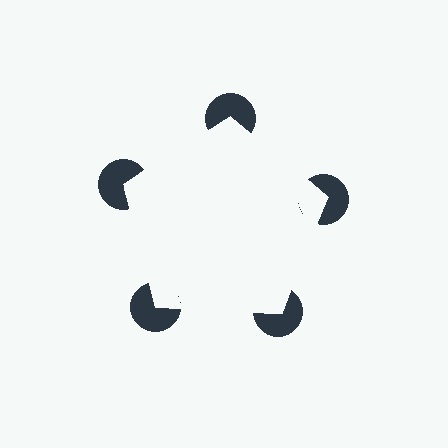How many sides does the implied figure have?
5 sides.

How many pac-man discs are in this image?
There are 5 — one at each vertex of the illusory pentagon.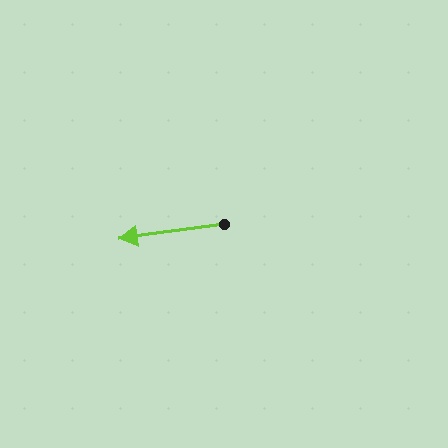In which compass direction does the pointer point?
West.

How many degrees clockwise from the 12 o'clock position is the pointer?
Approximately 262 degrees.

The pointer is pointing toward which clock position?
Roughly 9 o'clock.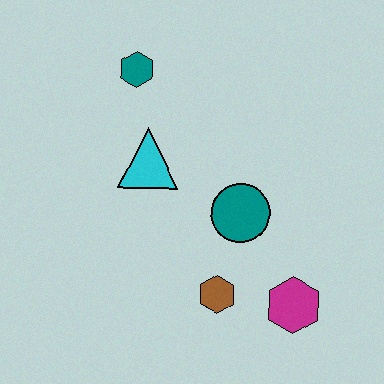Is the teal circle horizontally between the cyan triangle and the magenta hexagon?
Yes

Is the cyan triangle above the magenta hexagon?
Yes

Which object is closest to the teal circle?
The brown hexagon is closest to the teal circle.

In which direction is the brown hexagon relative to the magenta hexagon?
The brown hexagon is to the left of the magenta hexagon.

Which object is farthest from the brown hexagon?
The teal hexagon is farthest from the brown hexagon.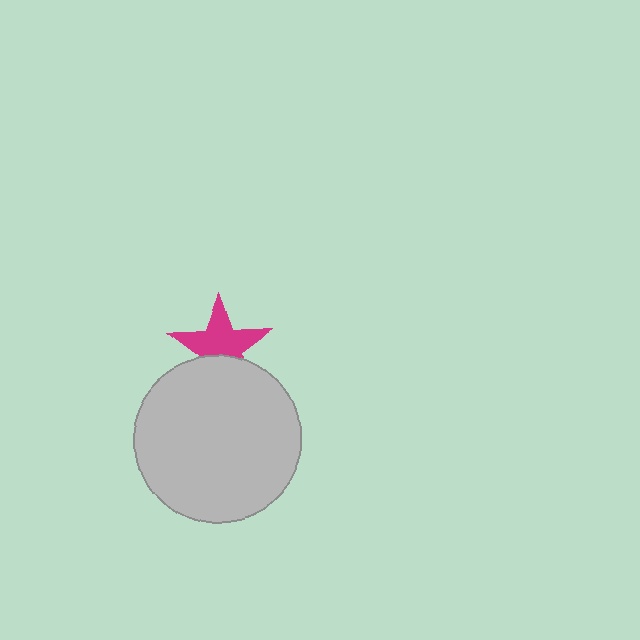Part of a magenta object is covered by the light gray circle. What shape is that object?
It is a star.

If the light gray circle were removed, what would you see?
You would see the complete magenta star.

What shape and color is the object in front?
The object in front is a light gray circle.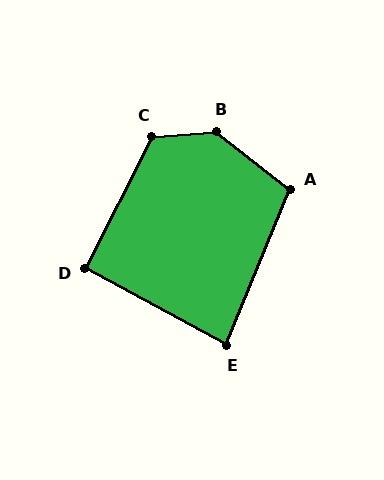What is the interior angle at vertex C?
Approximately 121 degrees (obtuse).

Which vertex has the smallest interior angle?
E, at approximately 84 degrees.